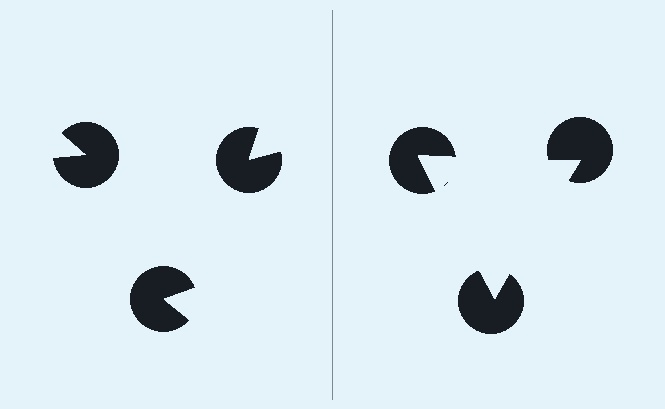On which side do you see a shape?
An illusory triangle appears on the right side. On the left side the wedge cuts are rotated, so no coherent shape forms.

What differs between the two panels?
The pac-man discs are positioned identically on both sides; only the wedge orientations differ. On the right they align to a triangle; on the left they are misaligned.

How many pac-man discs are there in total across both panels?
6 — 3 on each side.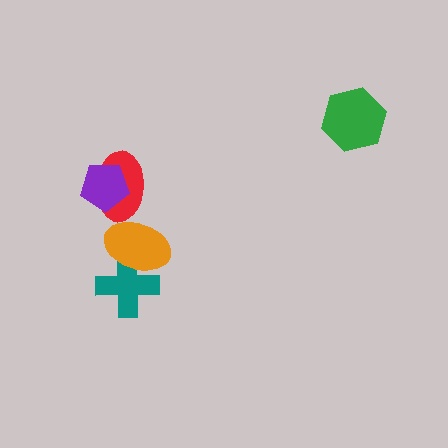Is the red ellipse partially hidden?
Yes, it is partially covered by another shape.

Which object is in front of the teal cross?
The orange ellipse is in front of the teal cross.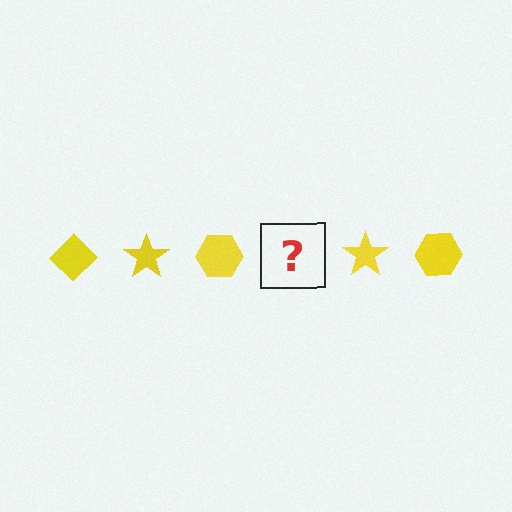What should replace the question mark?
The question mark should be replaced with a yellow diamond.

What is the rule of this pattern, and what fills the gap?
The rule is that the pattern cycles through diamond, star, hexagon shapes in yellow. The gap should be filled with a yellow diamond.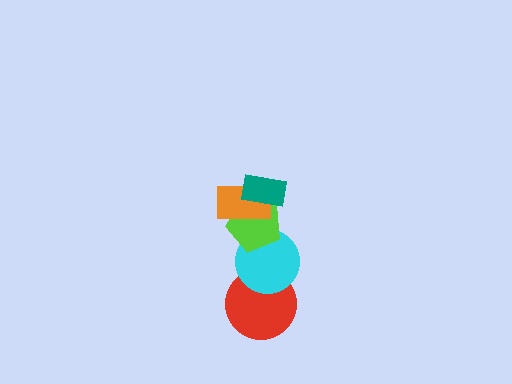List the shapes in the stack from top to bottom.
From top to bottom: the teal rectangle, the orange rectangle, the lime pentagon, the cyan circle, the red circle.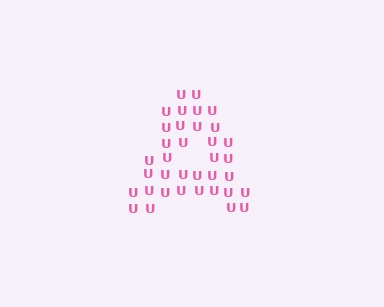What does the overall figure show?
The overall figure shows the letter A.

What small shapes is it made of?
It is made of small letter U's.